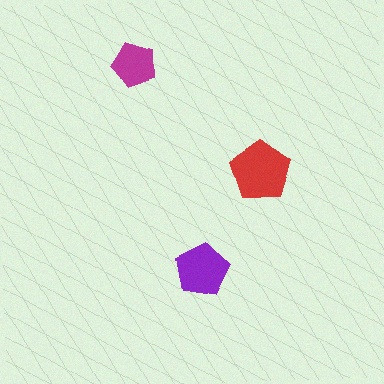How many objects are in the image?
There are 3 objects in the image.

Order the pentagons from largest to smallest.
the red one, the purple one, the magenta one.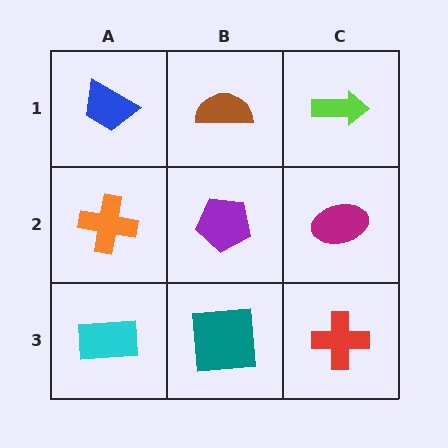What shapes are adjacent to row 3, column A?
An orange cross (row 2, column A), a teal square (row 3, column B).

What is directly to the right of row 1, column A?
A brown semicircle.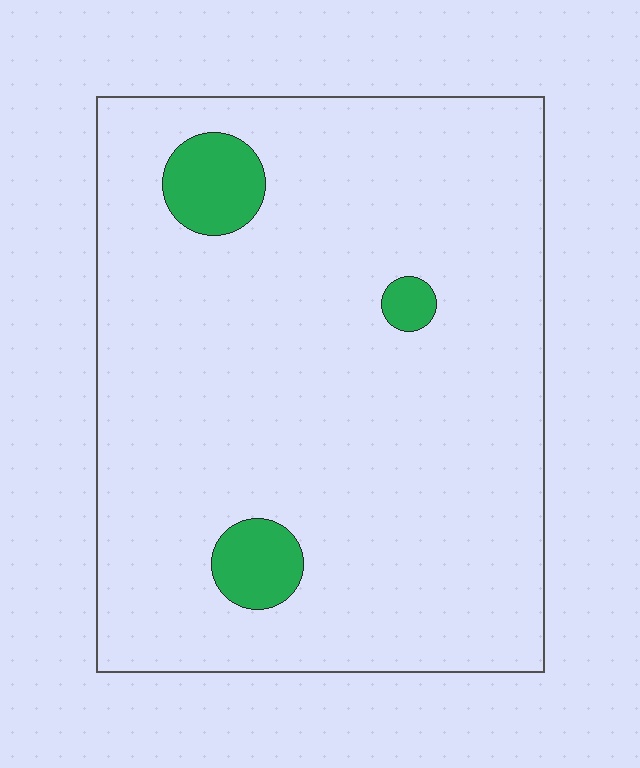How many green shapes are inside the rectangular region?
3.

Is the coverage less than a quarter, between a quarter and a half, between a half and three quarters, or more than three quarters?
Less than a quarter.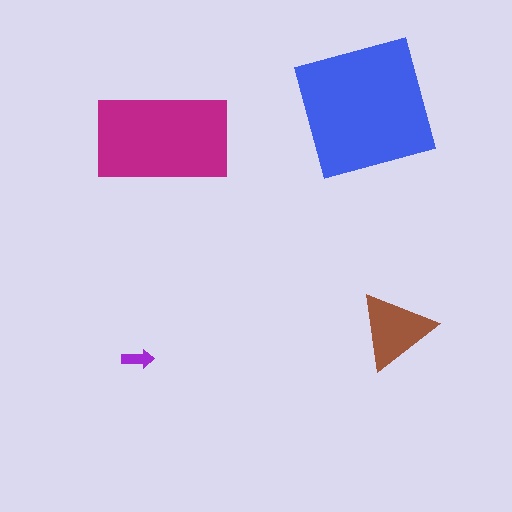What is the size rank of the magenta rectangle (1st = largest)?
2nd.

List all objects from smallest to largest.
The purple arrow, the brown triangle, the magenta rectangle, the blue square.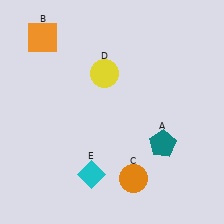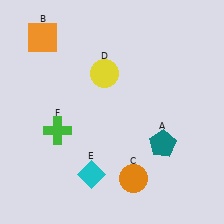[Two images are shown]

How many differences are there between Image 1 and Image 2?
There is 1 difference between the two images.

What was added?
A green cross (F) was added in Image 2.